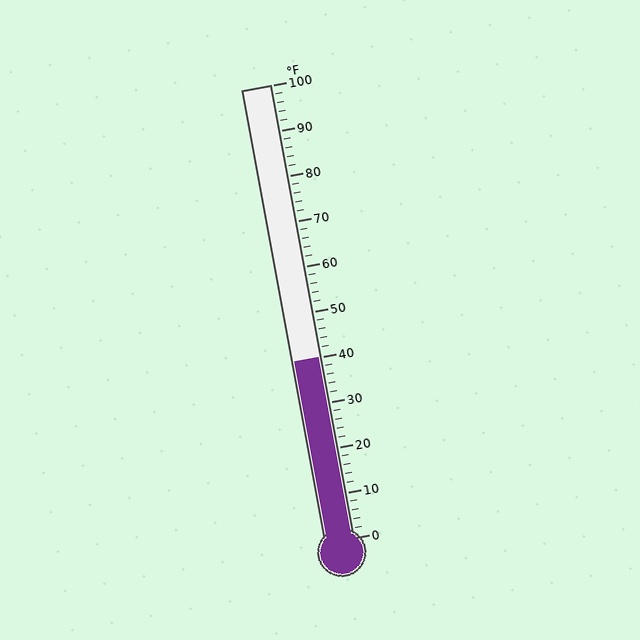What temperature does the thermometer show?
The thermometer shows approximately 40°F.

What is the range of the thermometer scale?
The thermometer scale ranges from 0°F to 100°F.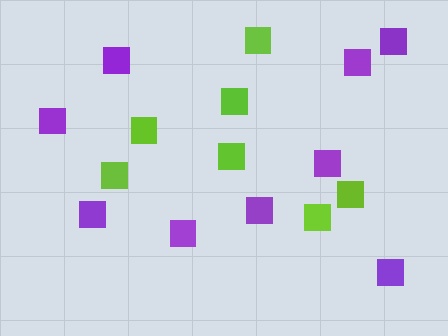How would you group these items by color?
There are 2 groups: one group of lime squares (7) and one group of purple squares (9).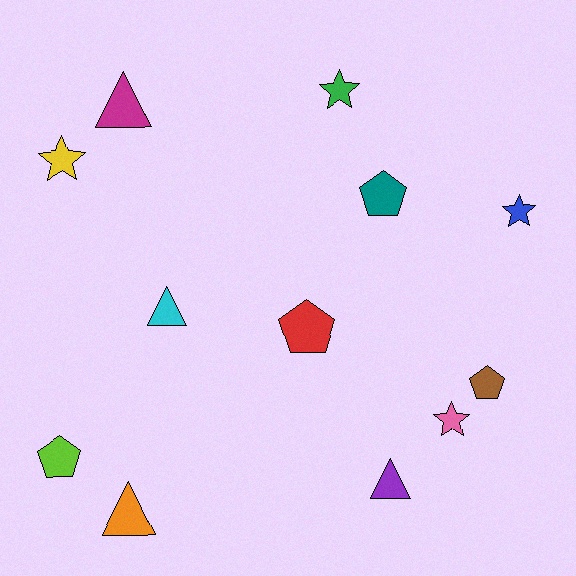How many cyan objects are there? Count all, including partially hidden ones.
There is 1 cyan object.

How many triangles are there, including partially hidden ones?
There are 4 triangles.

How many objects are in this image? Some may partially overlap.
There are 12 objects.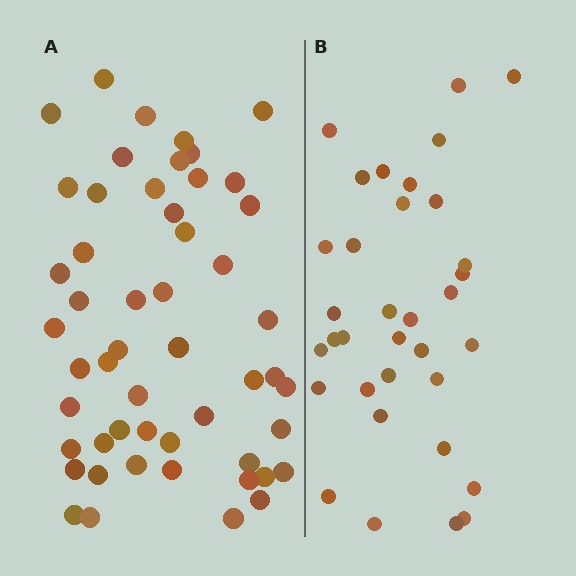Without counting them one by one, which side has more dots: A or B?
Region A (the left region) has more dots.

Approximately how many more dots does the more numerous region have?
Region A has approximately 20 more dots than region B.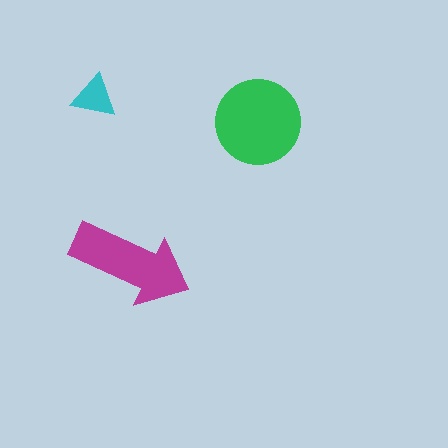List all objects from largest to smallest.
The green circle, the magenta arrow, the cyan triangle.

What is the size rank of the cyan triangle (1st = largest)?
3rd.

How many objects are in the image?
There are 3 objects in the image.